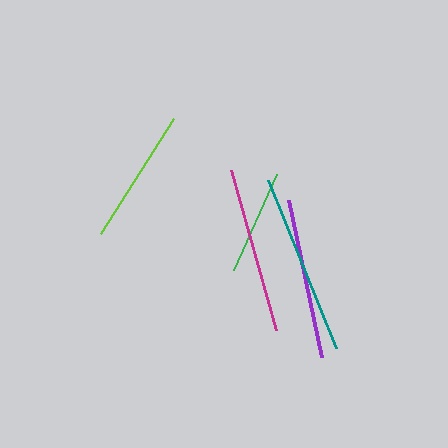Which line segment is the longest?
The teal line is the longest at approximately 182 pixels.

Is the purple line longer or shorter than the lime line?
The purple line is longer than the lime line.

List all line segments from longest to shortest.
From longest to shortest: teal, magenta, purple, lime, green.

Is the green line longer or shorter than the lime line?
The lime line is longer than the green line.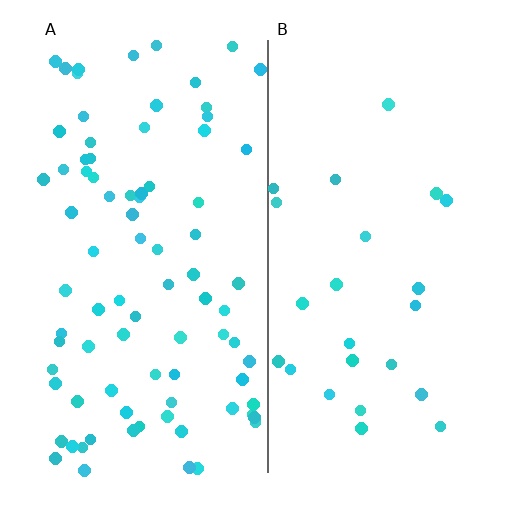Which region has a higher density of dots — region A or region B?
A (the left).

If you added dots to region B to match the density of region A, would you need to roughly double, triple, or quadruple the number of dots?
Approximately triple.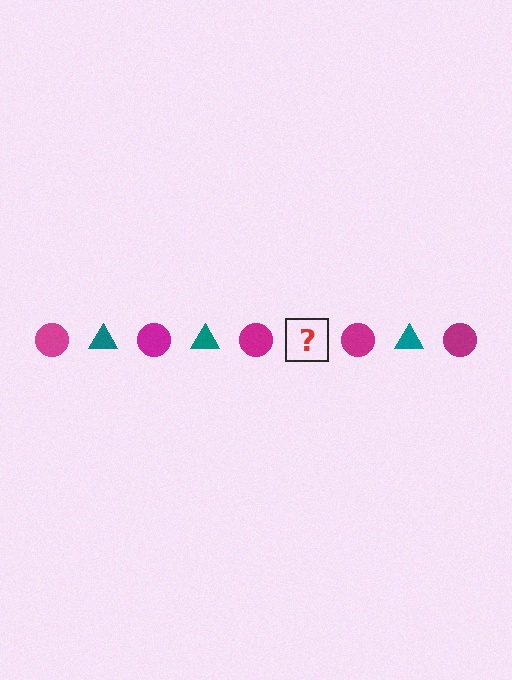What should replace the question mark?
The question mark should be replaced with a teal triangle.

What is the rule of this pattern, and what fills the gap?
The rule is that the pattern alternates between magenta circle and teal triangle. The gap should be filled with a teal triangle.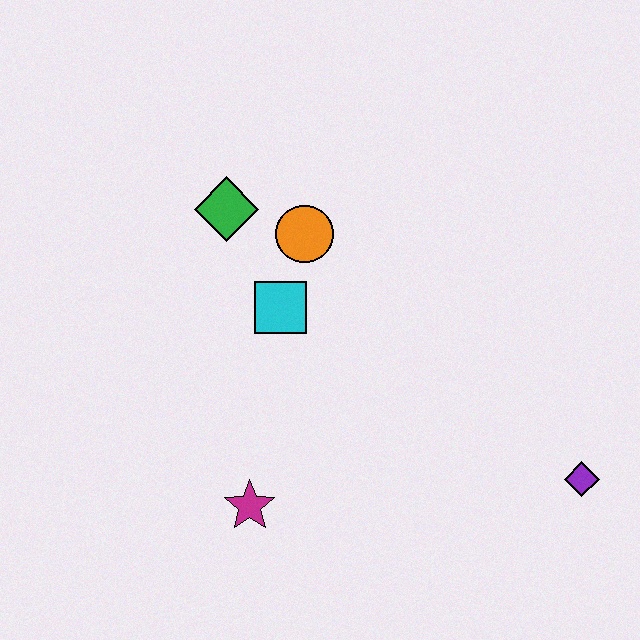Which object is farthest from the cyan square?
The purple diamond is farthest from the cyan square.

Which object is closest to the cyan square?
The orange circle is closest to the cyan square.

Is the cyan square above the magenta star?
Yes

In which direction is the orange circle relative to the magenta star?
The orange circle is above the magenta star.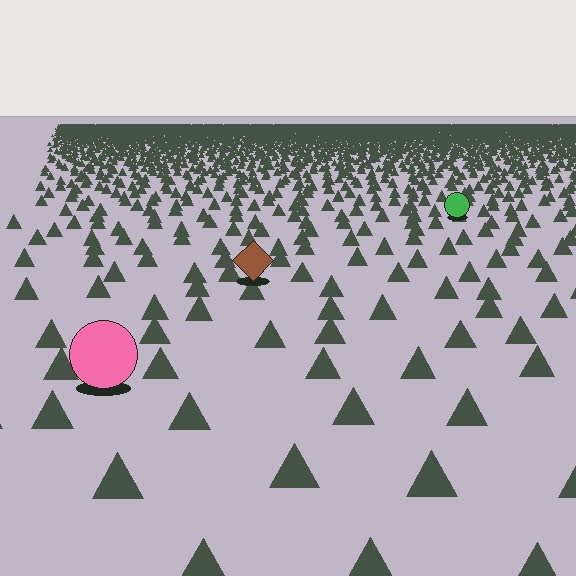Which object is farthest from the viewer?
The green circle is farthest from the viewer. It appears smaller and the ground texture around it is denser.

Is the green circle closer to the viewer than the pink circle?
No. The pink circle is closer — you can tell from the texture gradient: the ground texture is coarser near it.